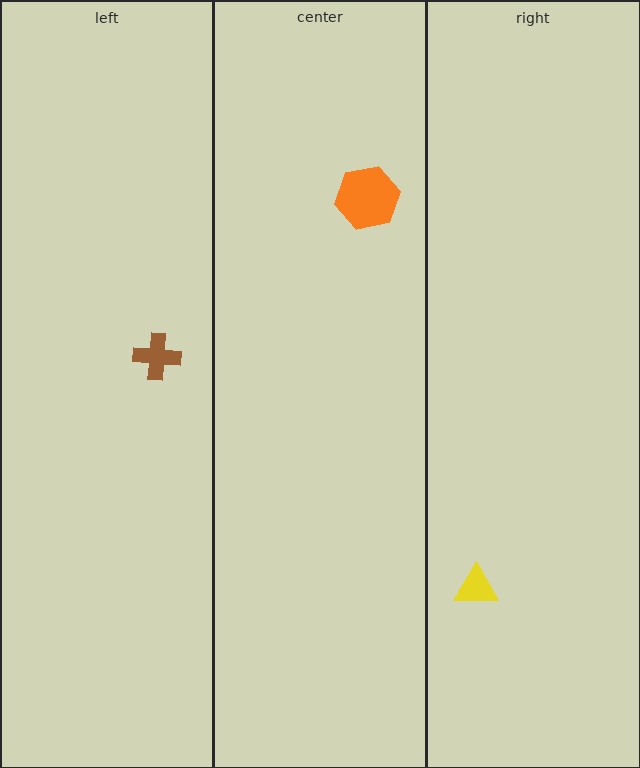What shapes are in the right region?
The yellow triangle.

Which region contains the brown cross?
The left region.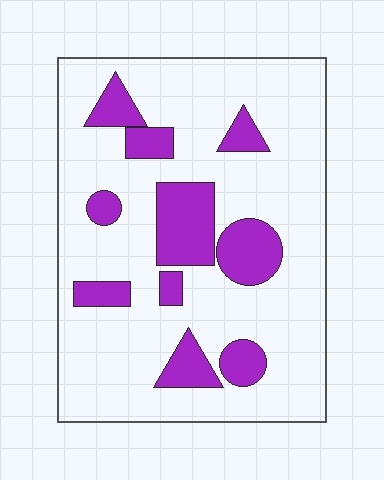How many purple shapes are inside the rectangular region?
10.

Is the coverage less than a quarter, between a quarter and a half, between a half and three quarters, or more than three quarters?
Less than a quarter.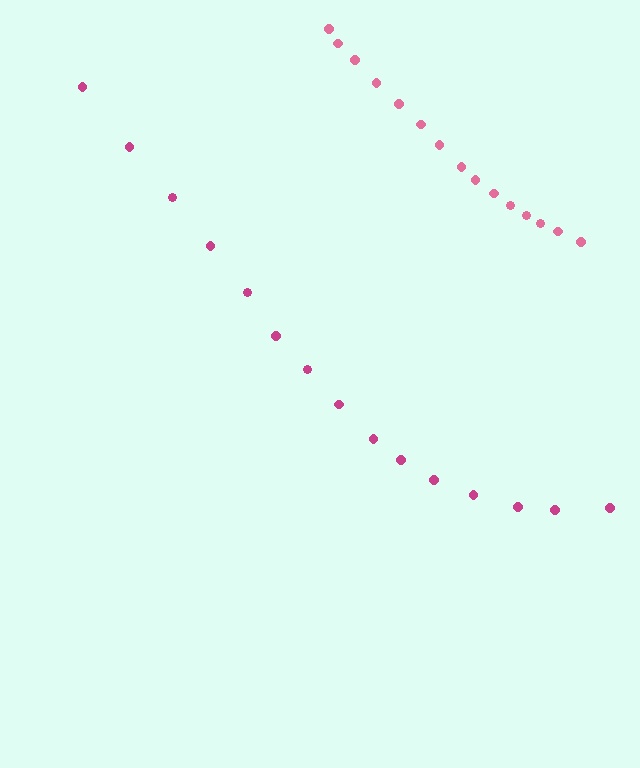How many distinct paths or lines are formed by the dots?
There are 2 distinct paths.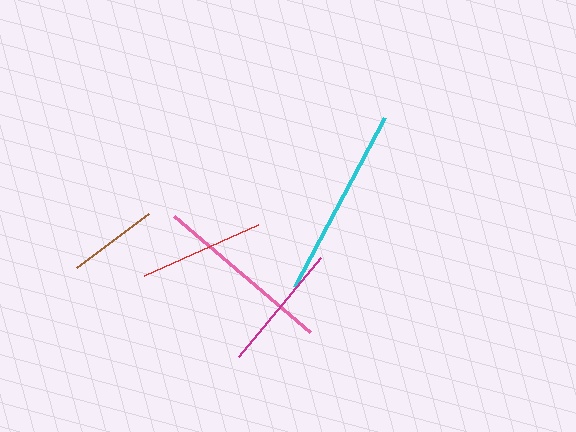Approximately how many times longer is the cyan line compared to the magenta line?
The cyan line is approximately 1.5 times the length of the magenta line.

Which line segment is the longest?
The cyan line is the longest at approximately 192 pixels.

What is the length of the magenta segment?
The magenta segment is approximately 128 pixels long.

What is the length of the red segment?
The red segment is approximately 125 pixels long.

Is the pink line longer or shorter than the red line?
The pink line is longer than the red line.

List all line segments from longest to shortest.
From longest to shortest: cyan, pink, magenta, red, brown.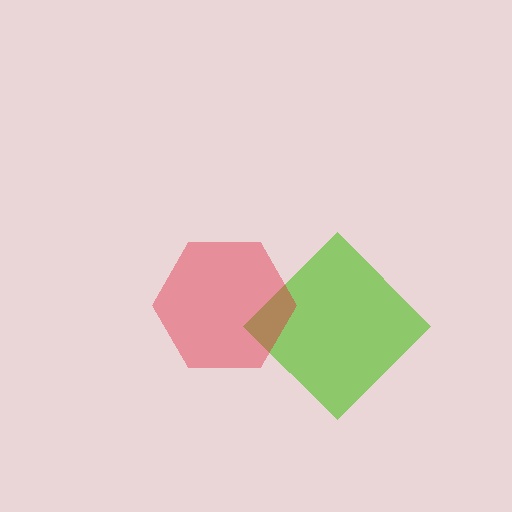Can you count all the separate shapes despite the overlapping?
Yes, there are 2 separate shapes.